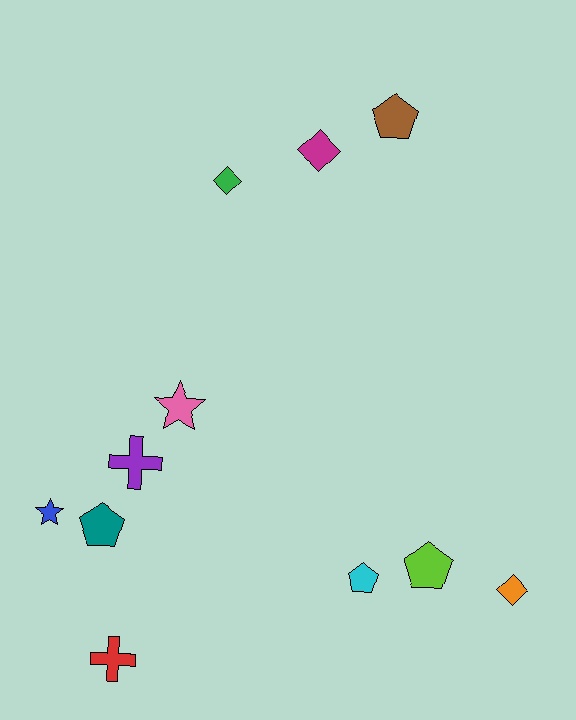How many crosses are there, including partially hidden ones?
There are 2 crosses.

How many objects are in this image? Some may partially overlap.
There are 11 objects.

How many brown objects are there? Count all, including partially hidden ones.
There is 1 brown object.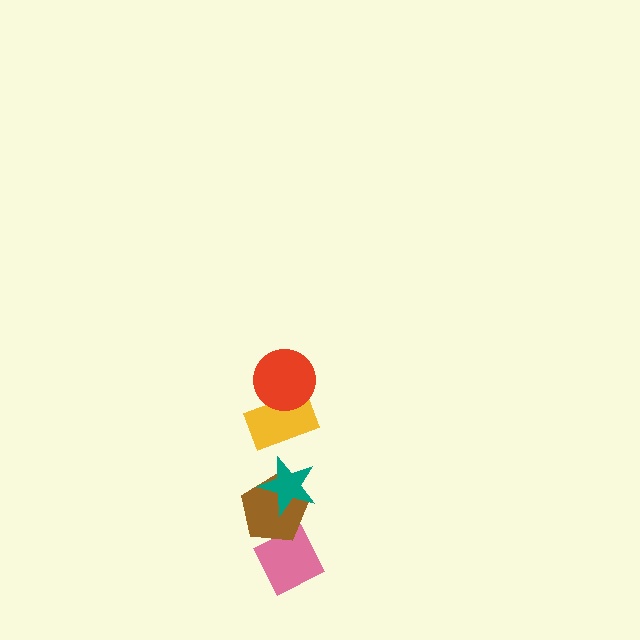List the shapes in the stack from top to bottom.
From top to bottom: the red circle, the yellow rectangle, the teal star, the brown pentagon, the pink diamond.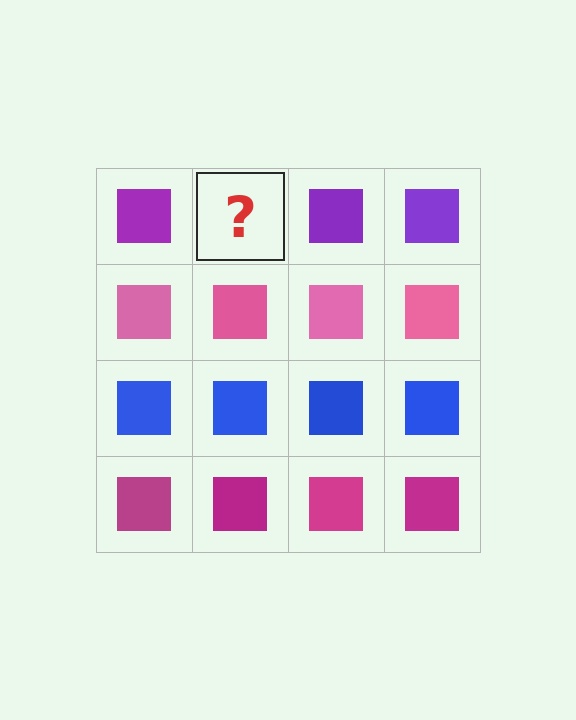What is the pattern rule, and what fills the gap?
The rule is that each row has a consistent color. The gap should be filled with a purple square.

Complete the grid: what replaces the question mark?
The question mark should be replaced with a purple square.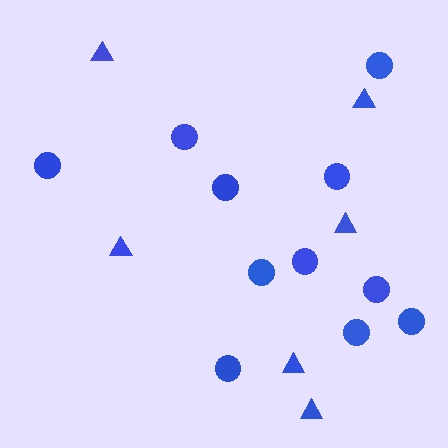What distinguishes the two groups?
There are 2 groups: one group of triangles (6) and one group of circles (11).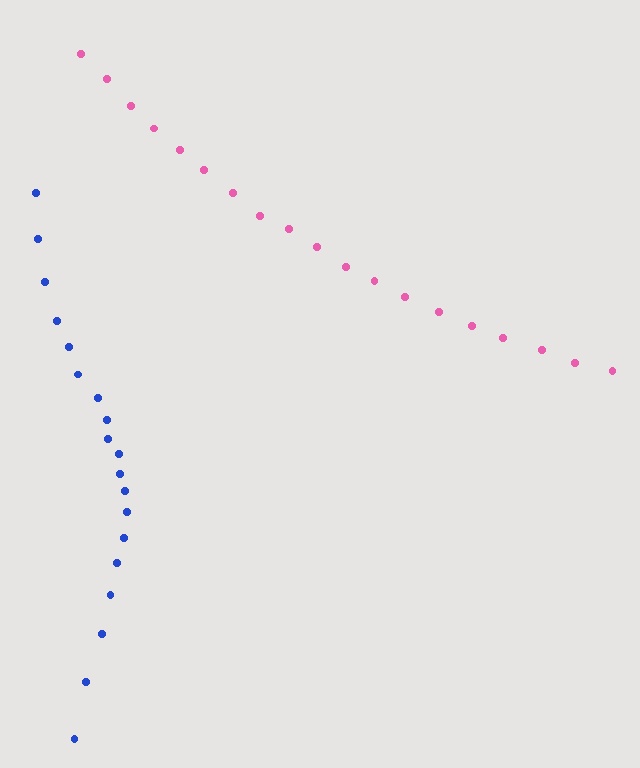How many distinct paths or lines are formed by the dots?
There are 2 distinct paths.